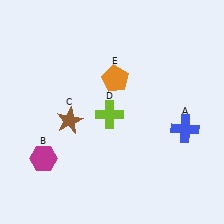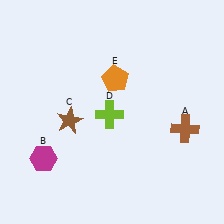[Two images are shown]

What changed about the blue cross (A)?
In Image 1, A is blue. In Image 2, it changed to brown.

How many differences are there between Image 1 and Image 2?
There is 1 difference between the two images.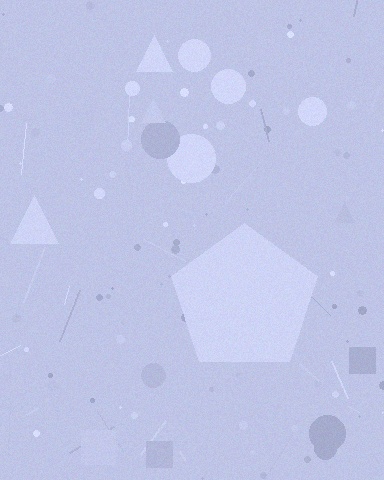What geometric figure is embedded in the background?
A pentagon is embedded in the background.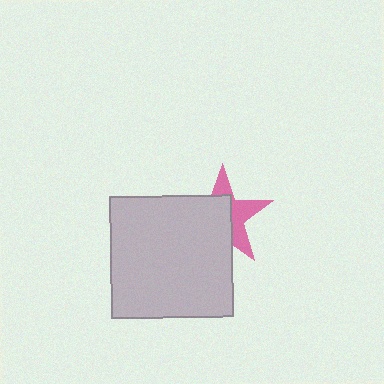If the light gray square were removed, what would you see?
You would see the complete pink star.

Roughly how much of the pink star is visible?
A small part of it is visible (roughly 42%).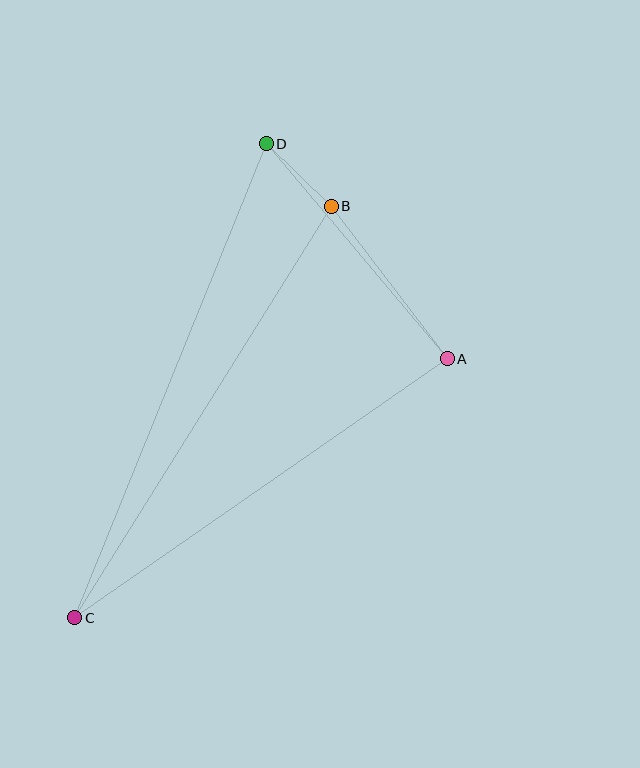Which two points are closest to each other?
Points B and D are closest to each other.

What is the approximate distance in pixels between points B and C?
The distance between B and C is approximately 485 pixels.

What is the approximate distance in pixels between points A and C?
The distance between A and C is approximately 454 pixels.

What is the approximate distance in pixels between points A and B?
The distance between A and B is approximately 191 pixels.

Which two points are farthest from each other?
Points C and D are farthest from each other.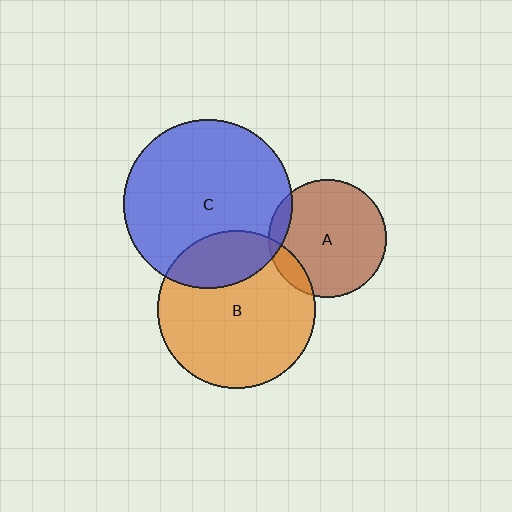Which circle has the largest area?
Circle C (blue).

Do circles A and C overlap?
Yes.